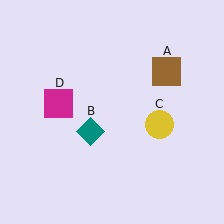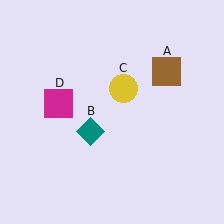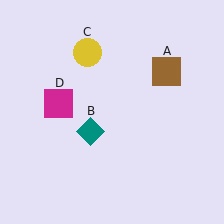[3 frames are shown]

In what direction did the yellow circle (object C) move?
The yellow circle (object C) moved up and to the left.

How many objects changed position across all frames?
1 object changed position: yellow circle (object C).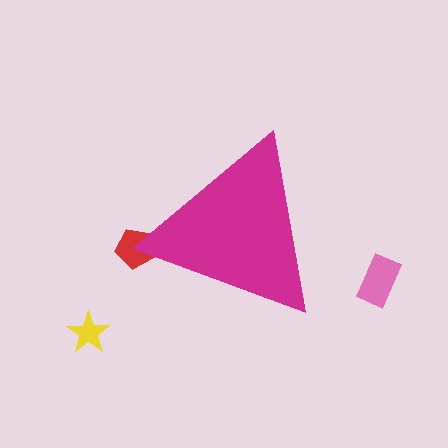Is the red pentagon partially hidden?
Yes, the red pentagon is partially hidden behind the magenta triangle.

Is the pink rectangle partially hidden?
No, the pink rectangle is fully visible.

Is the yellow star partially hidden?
No, the yellow star is fully visible.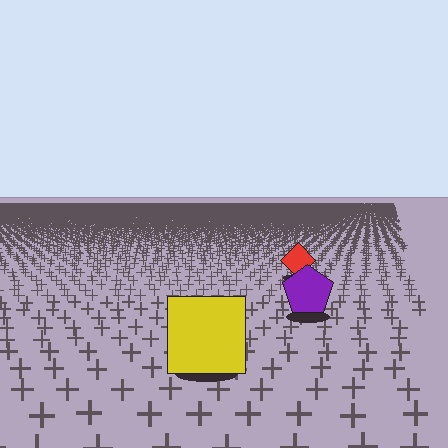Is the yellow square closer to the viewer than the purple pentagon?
Yes. The yellow square is closer — you can tell from the texture gradient: the ground texture is coarser near it.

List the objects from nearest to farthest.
From nearest to farthest: the yellow square, the purple pentagon, the red diamond.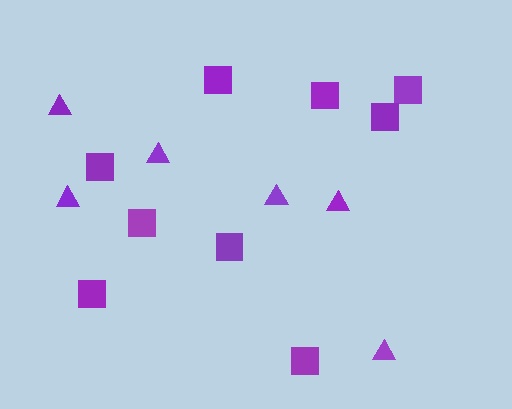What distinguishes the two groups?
There are 2 groups: one group of triangles (6) and one group of squares (9).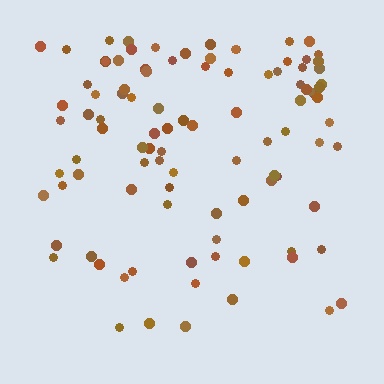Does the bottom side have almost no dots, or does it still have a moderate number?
Still a moderate number, just noticeably fewer than the top.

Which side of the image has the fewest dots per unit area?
The bottom.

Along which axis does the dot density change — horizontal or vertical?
Vertical.